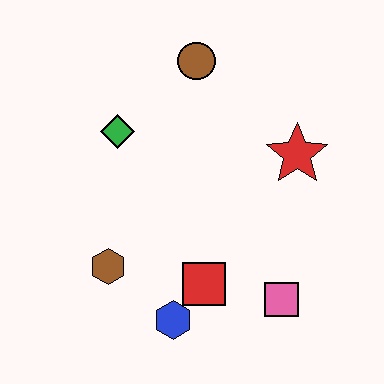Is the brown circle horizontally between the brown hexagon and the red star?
Yes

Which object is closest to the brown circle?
The green diamond is closest to the brown circle.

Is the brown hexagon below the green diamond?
Yes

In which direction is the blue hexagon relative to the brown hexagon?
The blue hexagon is to the right of the brown hexagon.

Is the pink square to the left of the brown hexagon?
No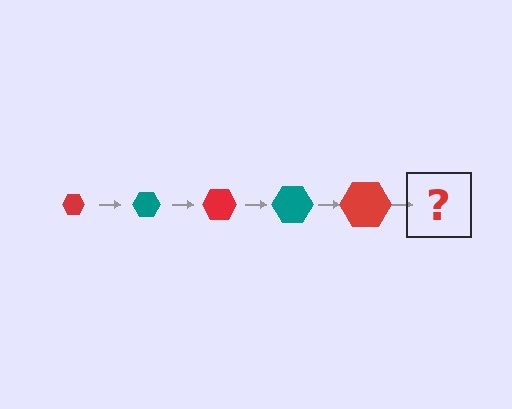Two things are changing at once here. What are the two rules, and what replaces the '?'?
The two rules are that the hexagon grows larger each step and the color cycles through red and teal. The '?' should be a teal hexagon, larger than the previous one.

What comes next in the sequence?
The next element should be a teal hexagon, larger than the previous one.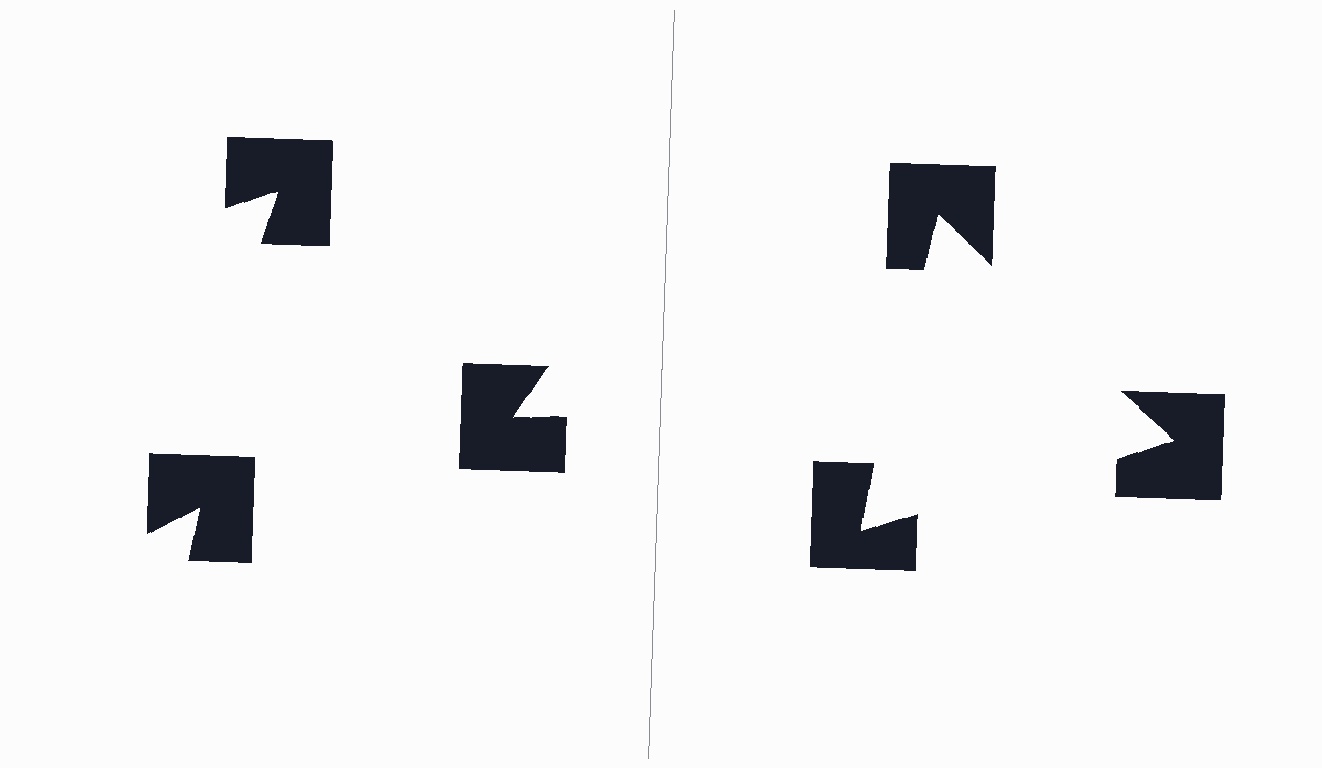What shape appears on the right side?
An illusory triangle.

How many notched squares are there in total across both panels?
6 — 3 on each side.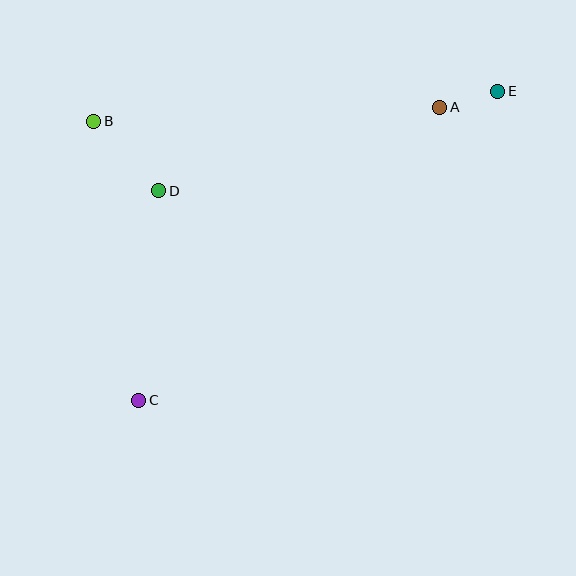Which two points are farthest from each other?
Points C and E are farthest from each other.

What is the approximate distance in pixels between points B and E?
The distance between B and E is approximately 405 pixels.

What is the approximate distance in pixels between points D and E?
The distance between D and E is approximately 354 pixels.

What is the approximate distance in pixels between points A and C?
The distance between A and C is approximately 420 pixels.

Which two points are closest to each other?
Points A and E are closest to each other.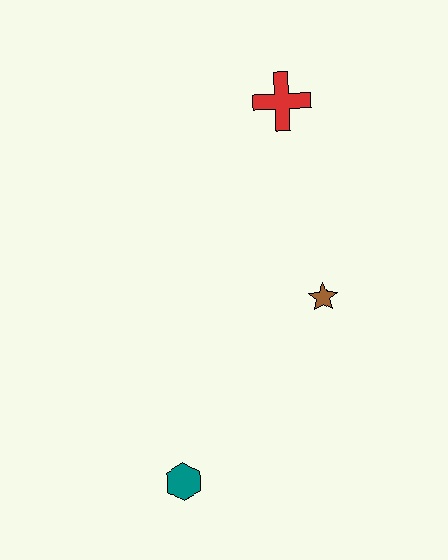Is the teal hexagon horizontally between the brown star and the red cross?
No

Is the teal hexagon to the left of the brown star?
Yes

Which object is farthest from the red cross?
The teal hexagon is farthest from the red cross.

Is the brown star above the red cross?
No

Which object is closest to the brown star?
The red cross is closest to the brown star.